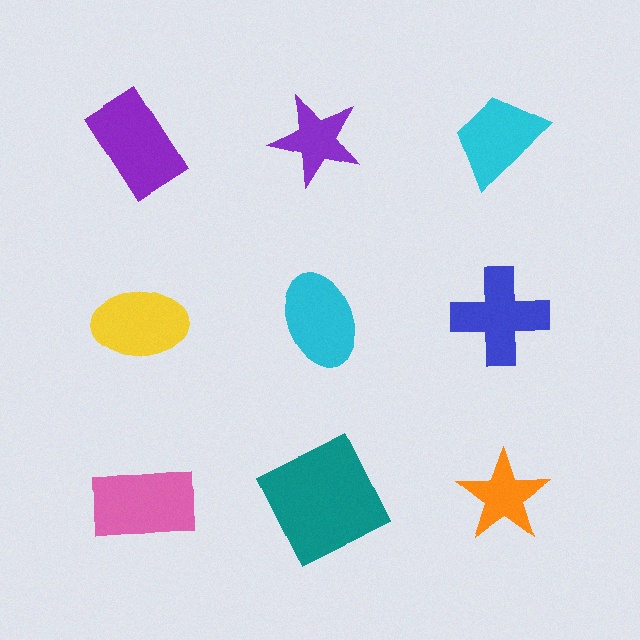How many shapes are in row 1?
3 shapes.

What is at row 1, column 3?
A cyan trapezoid.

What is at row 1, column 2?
A purple star.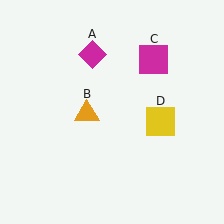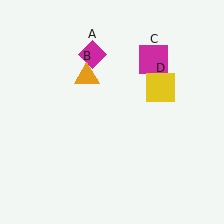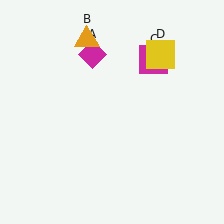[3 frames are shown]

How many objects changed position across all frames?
2 objects changed position: orange triangle (object B), yellow square (object D).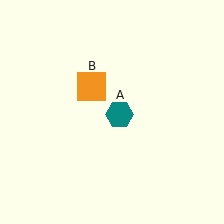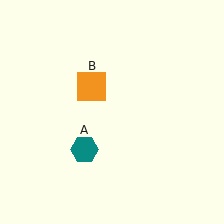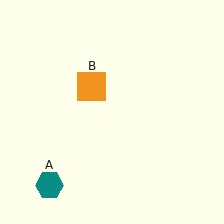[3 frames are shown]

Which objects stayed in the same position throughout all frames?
Orange square (object B) remained stationary.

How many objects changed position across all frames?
1 object changed position: teal hexagon (object A).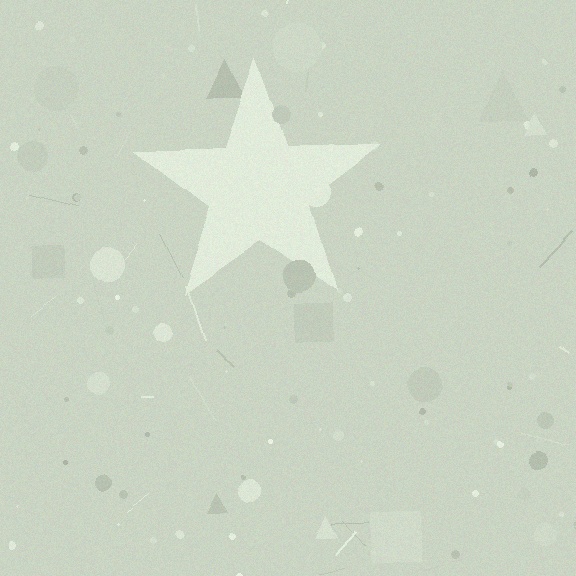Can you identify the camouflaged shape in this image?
The camouflaged shape is a star.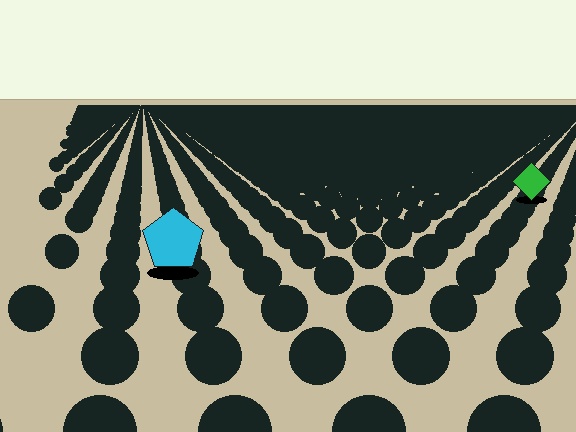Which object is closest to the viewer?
The cyan pentagon is closest. The texture marks near it are larger and more spread out.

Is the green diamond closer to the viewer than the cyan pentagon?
No. The cyan pentagon is closer — you can tell from the texture gradient: the ground texture is coarser near it.